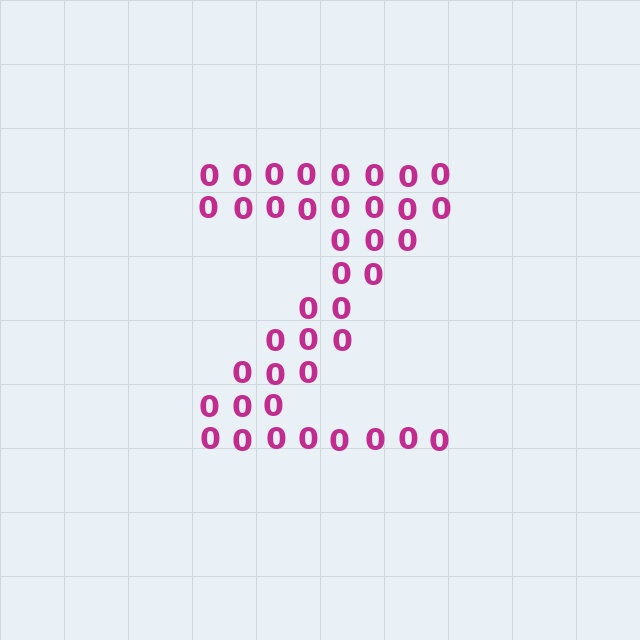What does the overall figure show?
The overall figure shows the letter Z.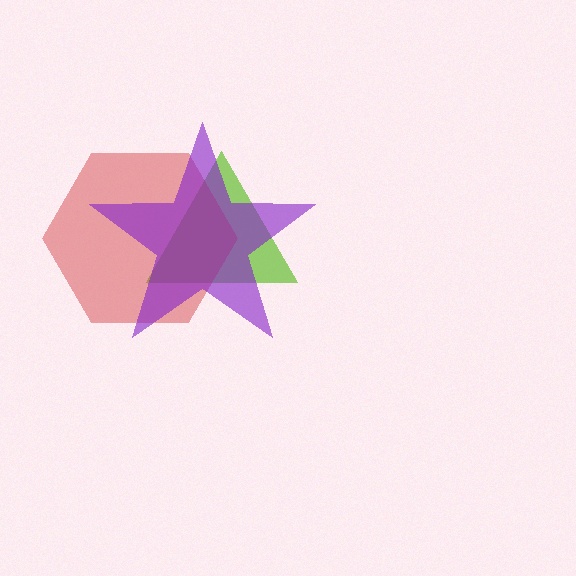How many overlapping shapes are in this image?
There are 3 overlapping shapes in the image.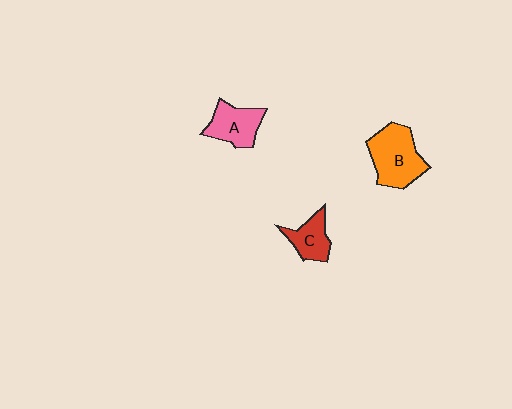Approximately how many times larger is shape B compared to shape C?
Approximately 1.7 times.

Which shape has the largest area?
Shape B (orange).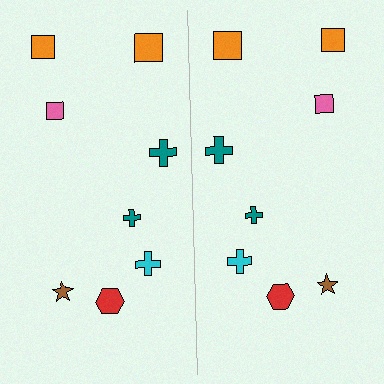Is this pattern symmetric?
Yes, this pattern has bilateral (reflection) symmetry.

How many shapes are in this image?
There are 16 shapes in this image.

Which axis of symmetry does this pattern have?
The pattern has a vertical axis of symmetry running through the center of the image.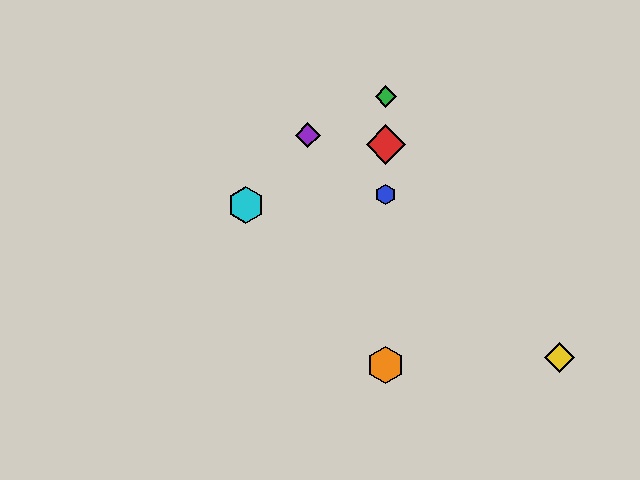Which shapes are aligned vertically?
The red diamond, the blue hexagon, the green diamond, the orange hexagon are aligned vertically.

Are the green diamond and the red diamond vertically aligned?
Yes, both are at x≈386.